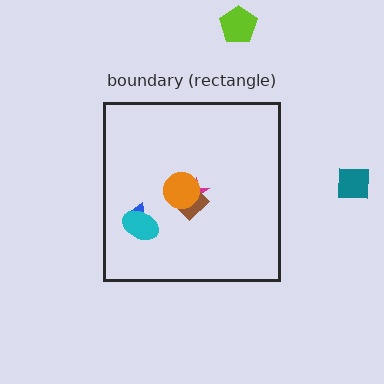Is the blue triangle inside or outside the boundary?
Inside.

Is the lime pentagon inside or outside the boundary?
Outside.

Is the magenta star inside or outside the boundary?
Inside.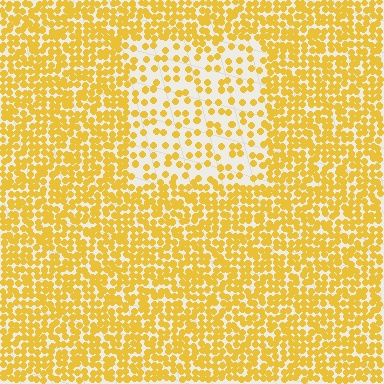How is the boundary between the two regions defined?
The boundary is defined by a change in element density (approximately 2.5x ratio). All elements are the same color, size, and shape.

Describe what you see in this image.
The image contains small yellow elements arranged at two different densities. A rectangle-shaped region is visible where the elements are less densely packed than the surrounding area.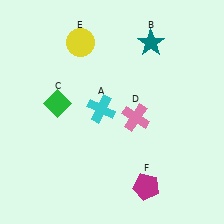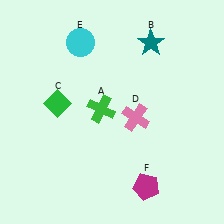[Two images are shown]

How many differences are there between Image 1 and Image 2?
There are 2 differences between the two images.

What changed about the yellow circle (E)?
In Image 1, E is yellow. In Image 2, it changed to cyan.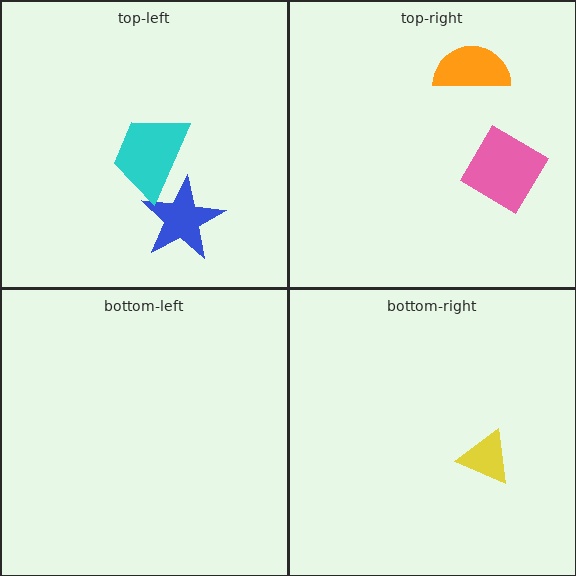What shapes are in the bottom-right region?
The yellow triangle.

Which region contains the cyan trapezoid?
The top-left region.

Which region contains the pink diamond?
The top-right region.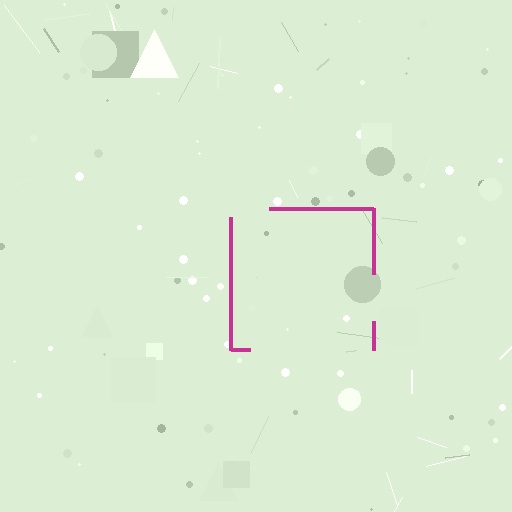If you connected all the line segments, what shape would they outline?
They would outline a square.